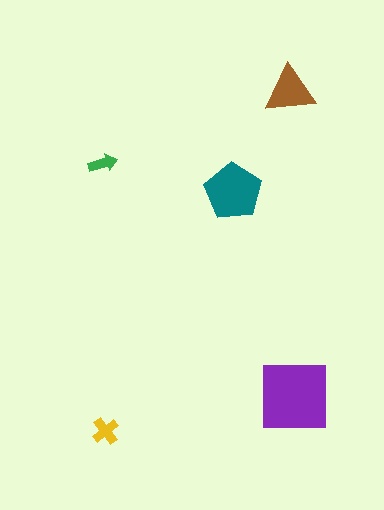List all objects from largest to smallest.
The purple square, the teal pentagon, the brown triangle, the yellow cross, the green arrow.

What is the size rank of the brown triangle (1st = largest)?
3rd.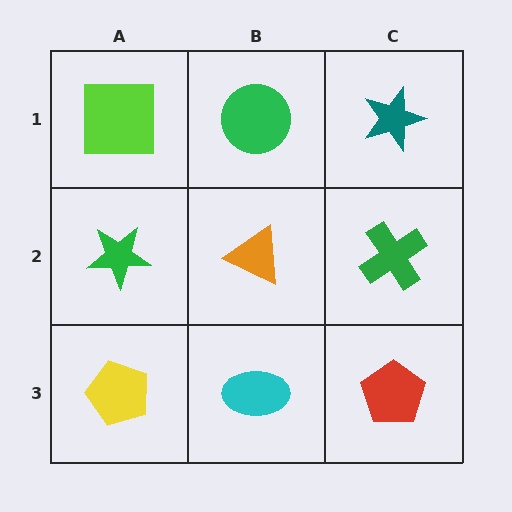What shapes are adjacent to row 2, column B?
A green circle (row 1, column B), a cyan ellipse (row 3, column B), a green star (row 2, column A), a green cross (row 2, column C).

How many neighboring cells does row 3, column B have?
3.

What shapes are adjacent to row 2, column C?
A teal star (row 1, column C), a red pentagon (row 3, column C), an orange triangle (row 2, column B).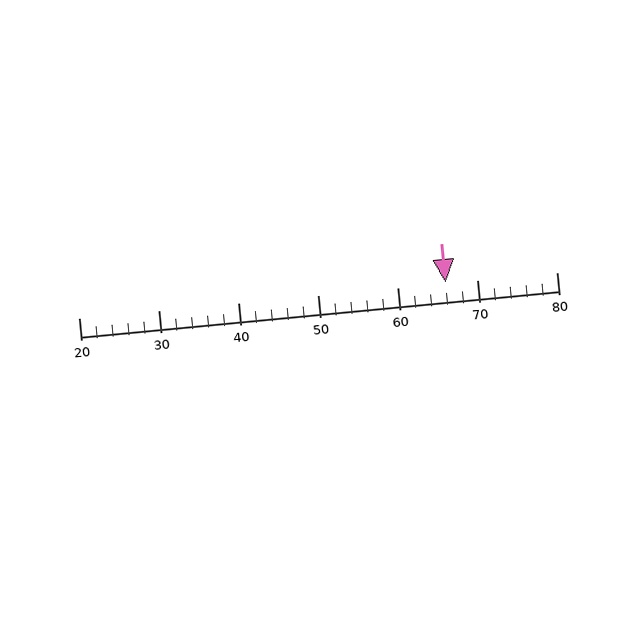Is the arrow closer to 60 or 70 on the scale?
The arrow is closer to 70.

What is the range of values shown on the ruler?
The ruler shows values from 20 to 80.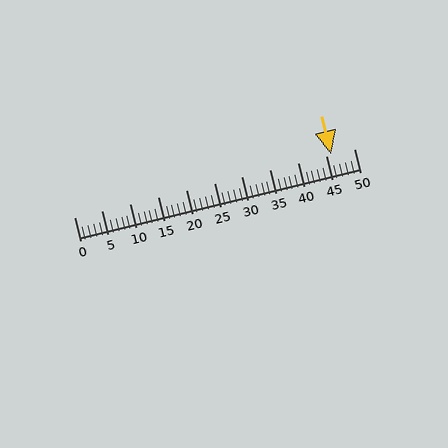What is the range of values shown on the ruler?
The ruler shows values from 0 to 50.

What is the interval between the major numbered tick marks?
The major tick marks are spaced 5 units apart.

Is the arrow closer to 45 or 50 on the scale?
The arrow is closer to 45.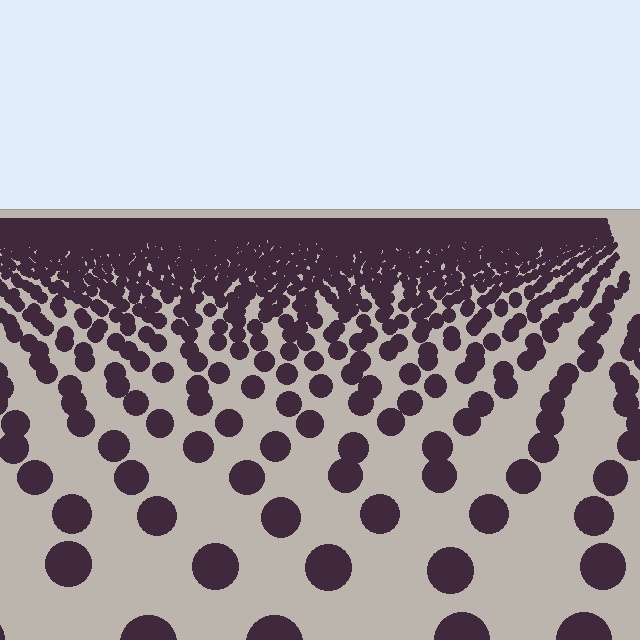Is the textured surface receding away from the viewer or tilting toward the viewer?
The surface is receding away from the viewer. Texture elements get smaller and denser toward the top.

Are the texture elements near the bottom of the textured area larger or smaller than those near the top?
Larger. Near the bottom, elements are closer to the viewer and appear at a bigger on-screen size.